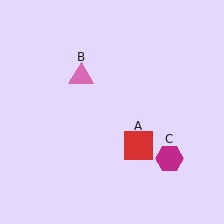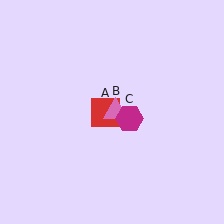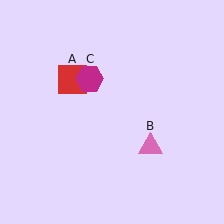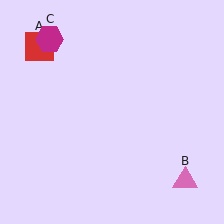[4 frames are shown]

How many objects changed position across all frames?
3 objects changed position: red square (object A), pink triangle (object B), magenta hexagon (object C).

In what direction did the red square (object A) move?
The red square (object A) moved up and to the left.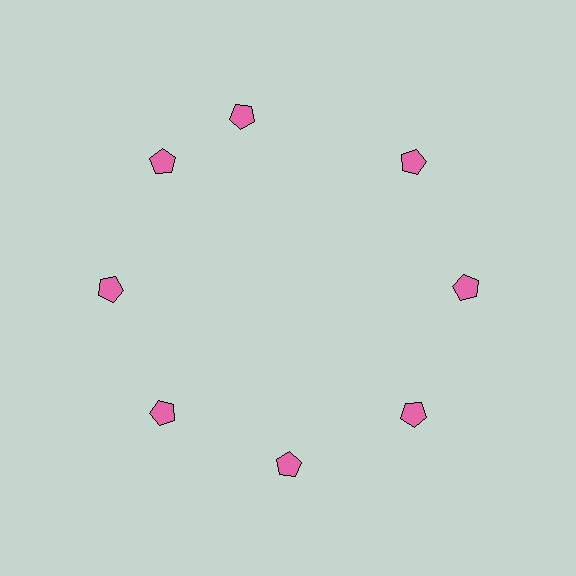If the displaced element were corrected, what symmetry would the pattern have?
It would have 8-fold rotational symmetry — the pattern would map onto itself every 45 degrees.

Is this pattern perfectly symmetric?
No. The 8 pink pentagons are arranged in a ring, but one element near the 12 o'clock position is rotated out of alignment along the ring, breaking the 8-fold rotational symmetry.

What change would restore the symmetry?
The symmetry would be restored by rotating it back into even spacing with its neighbors so that all 8 pentagons sit at equal angles and equal distance from the center.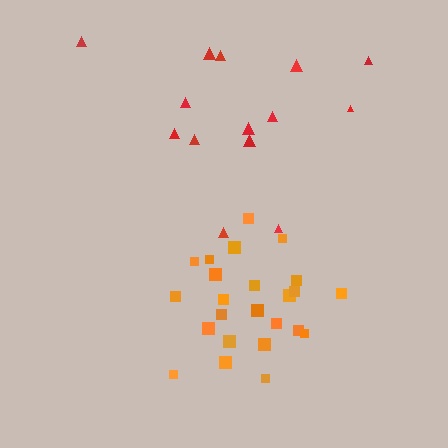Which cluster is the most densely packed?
Orange.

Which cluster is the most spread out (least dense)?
Red.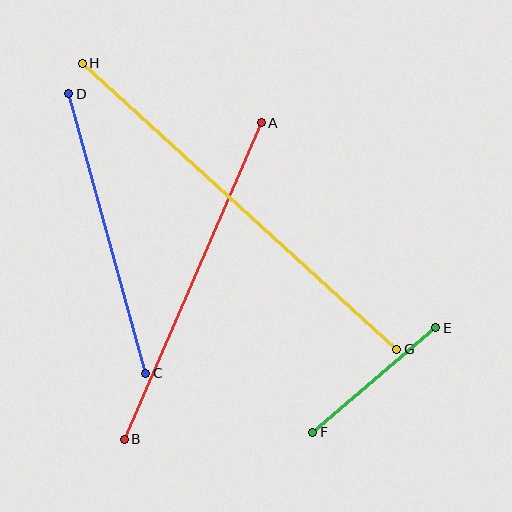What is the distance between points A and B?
The distance is approximately 345 pixels.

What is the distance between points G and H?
The distance is approximately 425 pixels.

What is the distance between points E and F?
The distance is approximately 161 pixels.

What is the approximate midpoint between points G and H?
The midpoint is at approximately (240, 206) pixels.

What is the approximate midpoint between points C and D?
The midpoint is at approximately (107, 234) pixels.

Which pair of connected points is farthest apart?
Points G and H are farthest apart.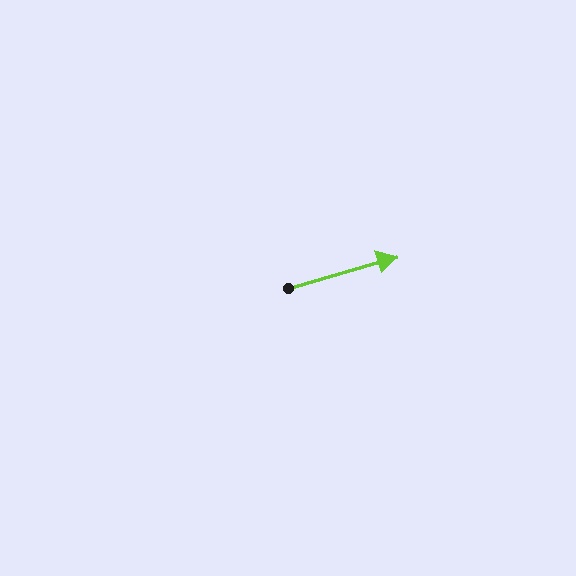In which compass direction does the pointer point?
East.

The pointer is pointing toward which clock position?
Roughly 2 o'clock.